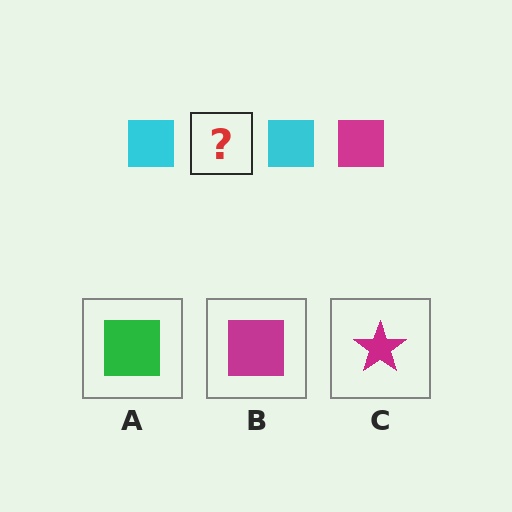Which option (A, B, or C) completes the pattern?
B.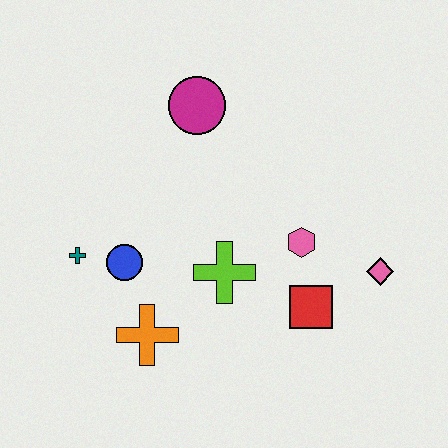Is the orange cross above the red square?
No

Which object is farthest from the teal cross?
The pink diamond is farthest from the teal cross.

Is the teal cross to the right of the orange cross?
No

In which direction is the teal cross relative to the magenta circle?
The teal cross is below the magenta circle.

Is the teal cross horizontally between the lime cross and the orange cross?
No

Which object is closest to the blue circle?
The teal cross is closest to the blue circle.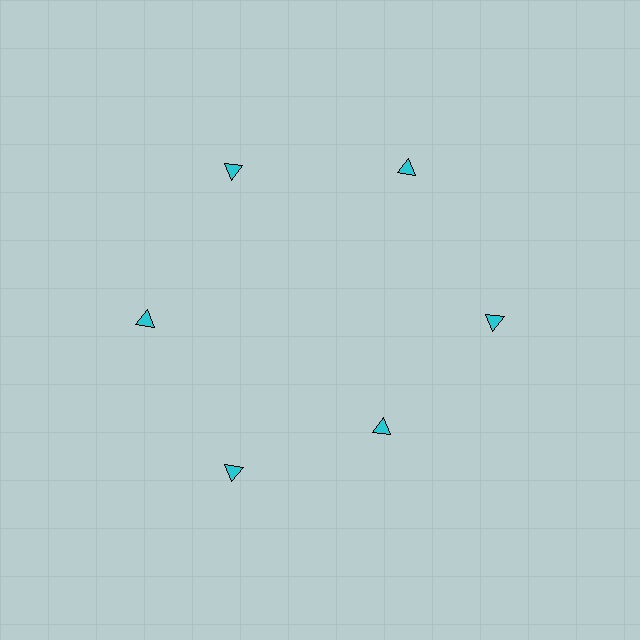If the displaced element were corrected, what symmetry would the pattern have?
It would have 6-fold rotational symmetry — the pattern would map onto itself every 60 degrees.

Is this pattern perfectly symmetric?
No. The 6 cyan triangles are arranged in a ring, but one element near the 5 o'clock position is pulled inward toward the center, breaking the 6-fold rotational symmetry.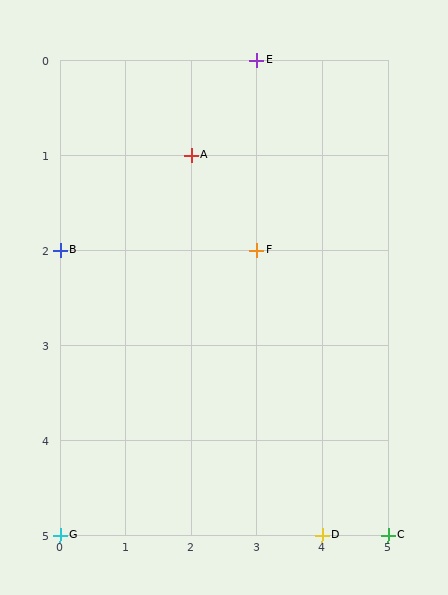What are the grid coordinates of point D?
Point D is at grid coordinates (4, 5).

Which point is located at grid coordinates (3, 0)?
Point E is at (3, 0).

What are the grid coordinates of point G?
Point G is at grid coordinates (0, 5).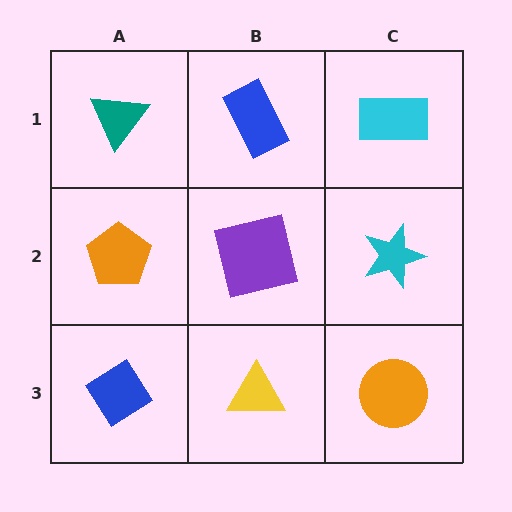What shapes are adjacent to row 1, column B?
A purple square (row 2, column B), a teal triangle (row 1, column A), a cyan rectangle (row 1, column C).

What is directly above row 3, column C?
A cyan star.